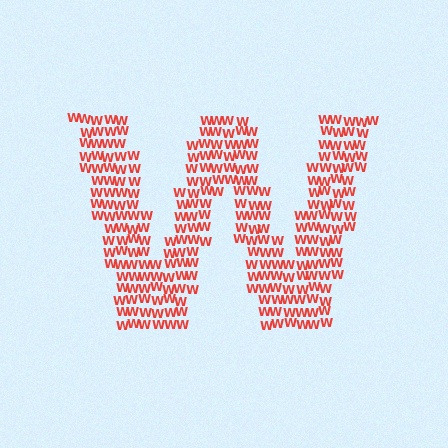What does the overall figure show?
The overall figure shows the letter W.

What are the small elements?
The small elements are letter W's.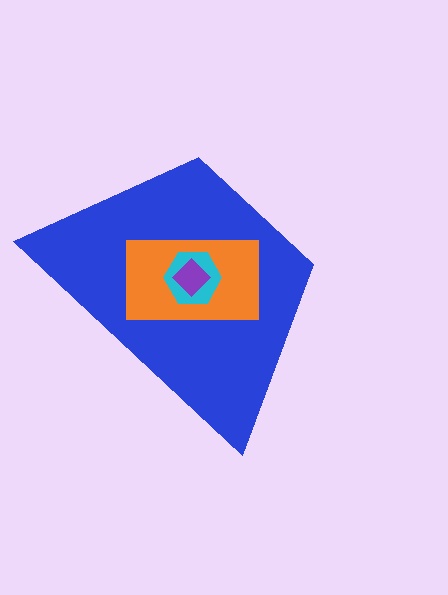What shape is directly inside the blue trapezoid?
The orange rectangle.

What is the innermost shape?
The purple diamond.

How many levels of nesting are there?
4.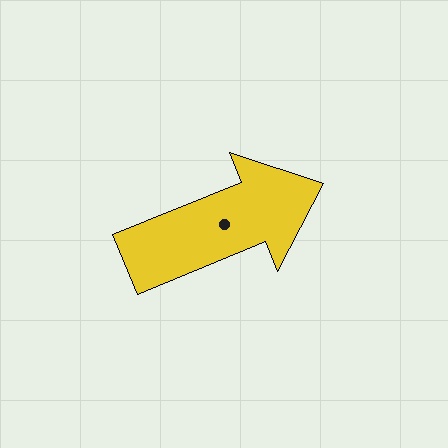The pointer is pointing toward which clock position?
Roughly 2 o'clock.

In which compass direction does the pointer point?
East.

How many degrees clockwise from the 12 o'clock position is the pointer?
Approximately 68 degrees.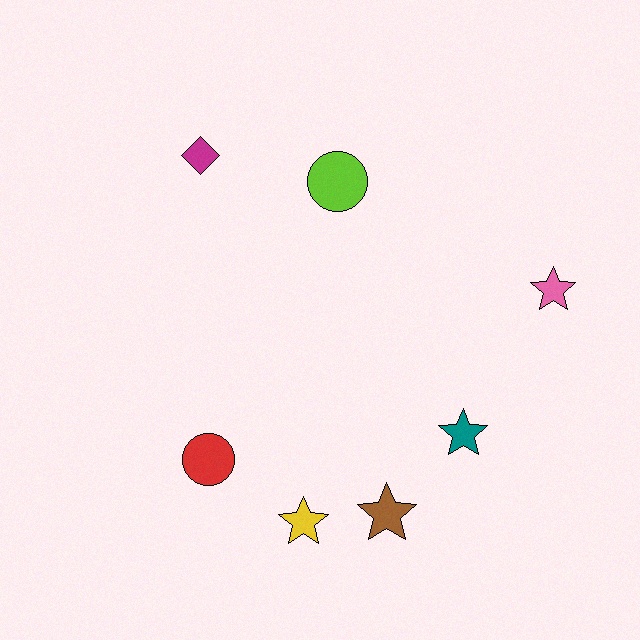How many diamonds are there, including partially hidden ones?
There is 1 diamond.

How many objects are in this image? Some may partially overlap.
There are 7 objects.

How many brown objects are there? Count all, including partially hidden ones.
There is 1 brown object.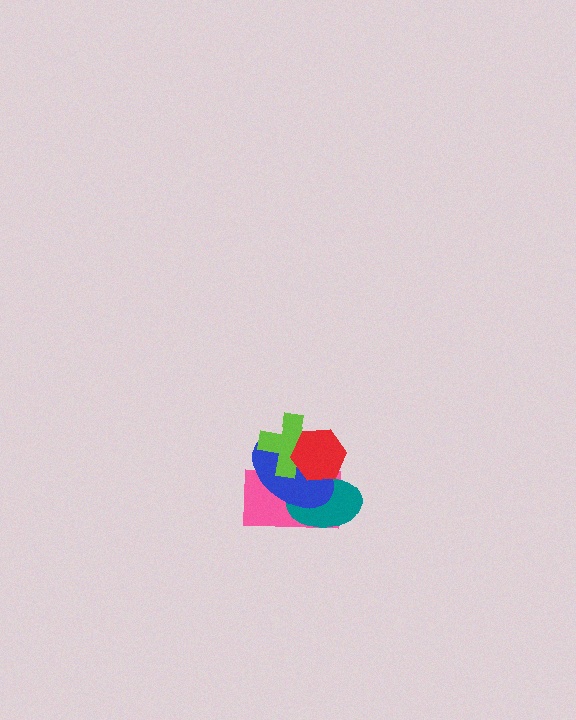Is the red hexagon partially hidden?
No, no other shape covers it.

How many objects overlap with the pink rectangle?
4 objects overlap with the pink rectangle.